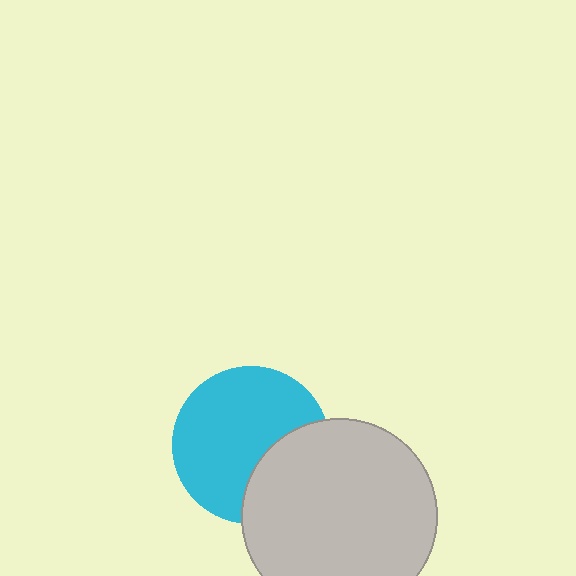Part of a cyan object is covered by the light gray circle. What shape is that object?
It is a circle.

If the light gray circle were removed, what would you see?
You would see the complete cyan circle.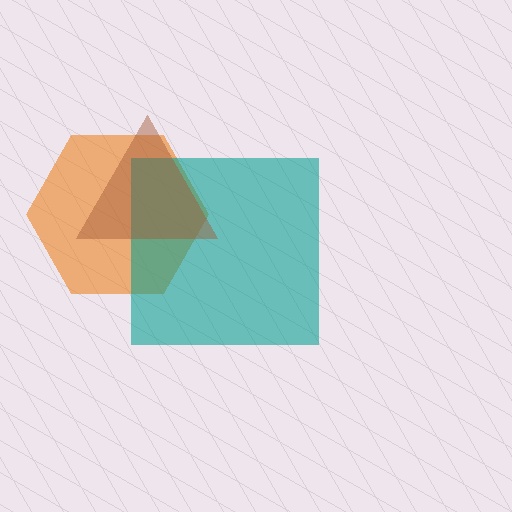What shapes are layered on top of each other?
The layered shapes are: an orange hexagon, a teal square, a brown triangle.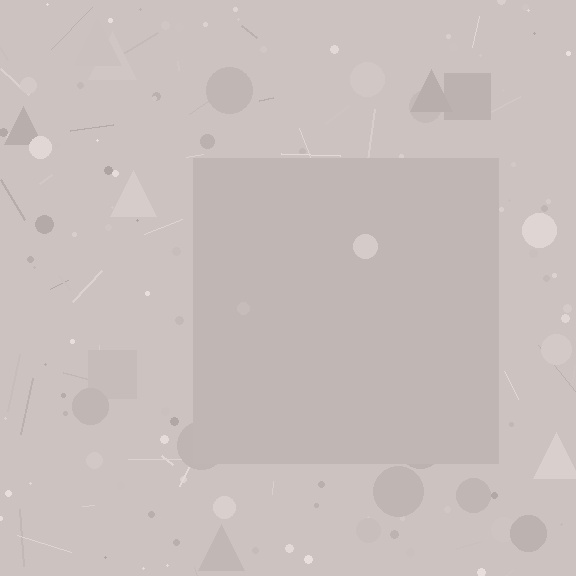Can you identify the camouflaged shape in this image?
The camouflaged shape is a square.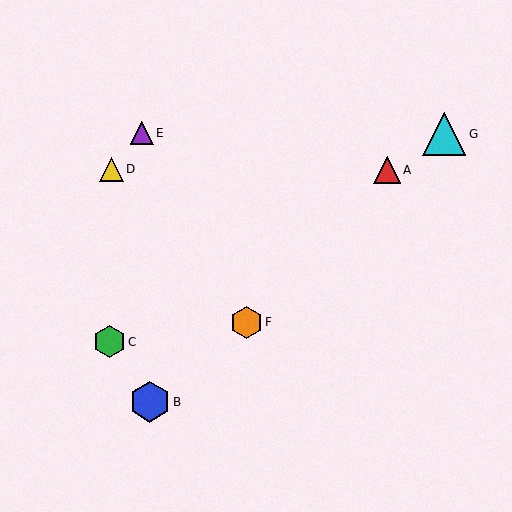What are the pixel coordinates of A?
Object A is at (387, 170).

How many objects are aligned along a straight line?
3 objects (A, C, G) are aligned along a straight line.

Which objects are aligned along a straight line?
Objects A, C, G are aligned along a straight line.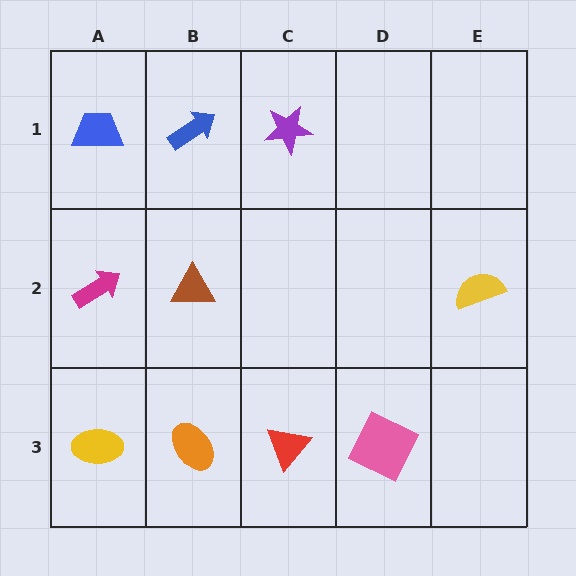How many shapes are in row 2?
3 shapes.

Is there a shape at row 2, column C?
No, that cell is empty.